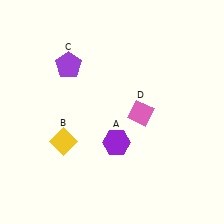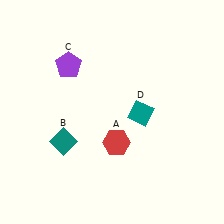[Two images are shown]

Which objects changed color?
A changed from purple to red. B changed from yellow to teal. D changed from pink to teal.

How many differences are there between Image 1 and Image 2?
There are 3 differences between the two images.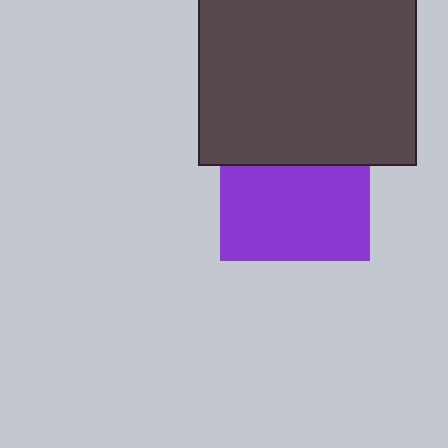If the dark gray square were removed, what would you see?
You would see the complete purple square.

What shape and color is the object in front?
The object in front is a dark gray square.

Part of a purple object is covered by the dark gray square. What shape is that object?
It is a square.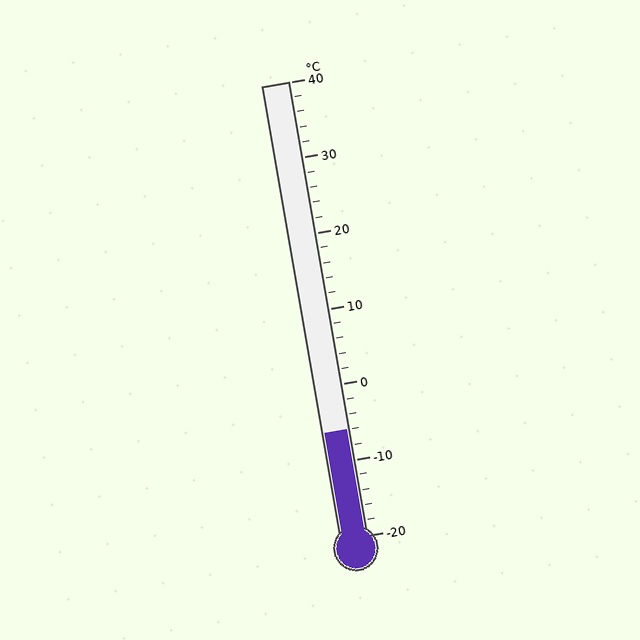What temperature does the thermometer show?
The thermometer shows approximately -6°C.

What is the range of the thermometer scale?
The thermometer scale ranges from -20°C to 40°C.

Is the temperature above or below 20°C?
The temperature is below 20°C.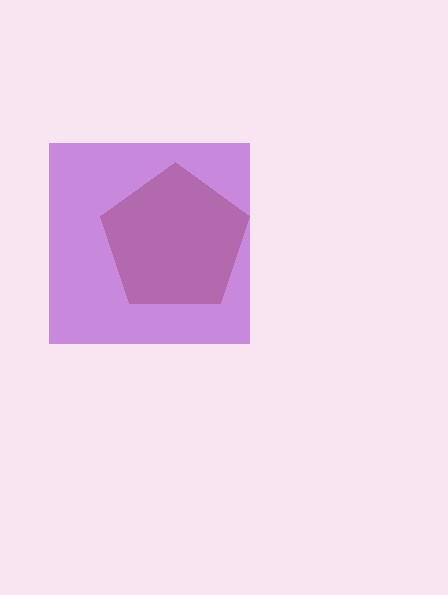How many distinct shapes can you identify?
There are 2 distinct shapes: a brown pentagon, a purple square.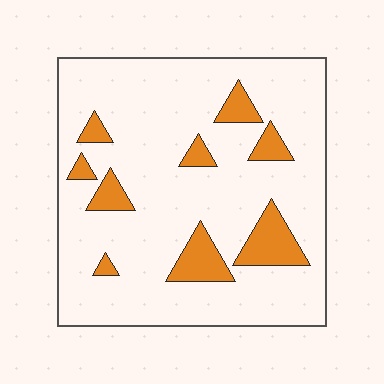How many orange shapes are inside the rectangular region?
9.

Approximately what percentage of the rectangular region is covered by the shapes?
Approximately 15%.